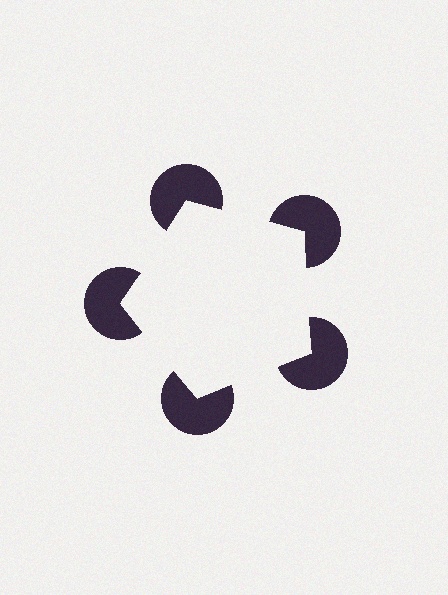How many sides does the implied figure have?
5 sides.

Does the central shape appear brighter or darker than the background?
It typically appears slightly brighter than the background, even though no actual brightness change is drawn.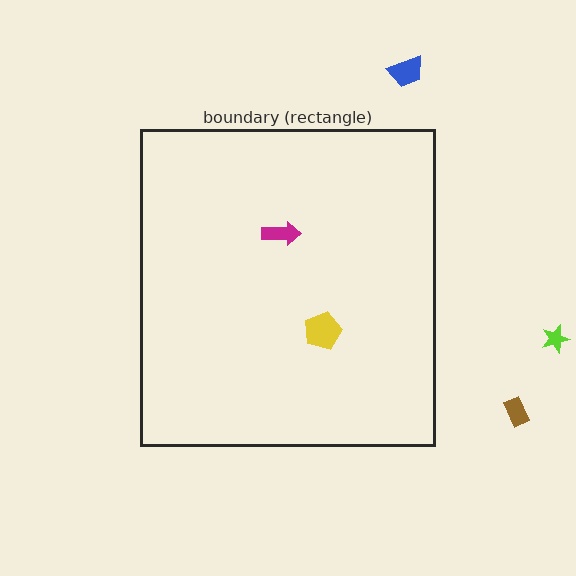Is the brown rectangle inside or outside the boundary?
Outside.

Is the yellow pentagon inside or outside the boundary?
Inside.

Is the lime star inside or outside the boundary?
Outside.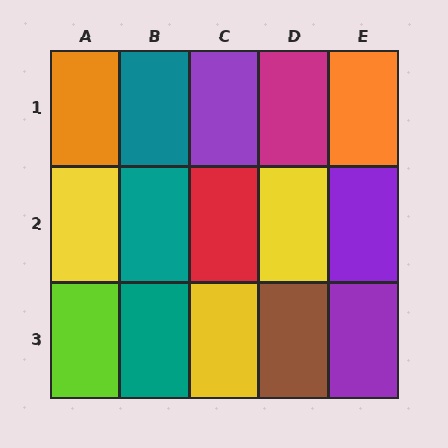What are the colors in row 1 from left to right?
Orange, teal, purple, magenta, orange.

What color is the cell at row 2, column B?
Teal.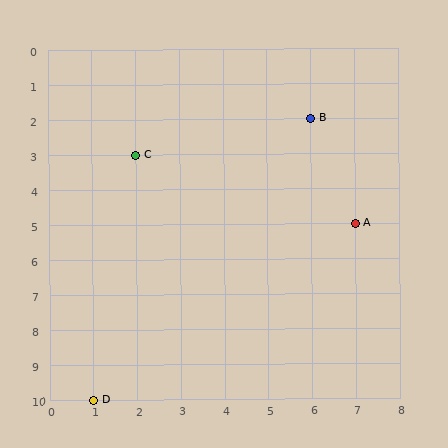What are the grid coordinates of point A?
Point A is at grid coordinates (7, 5).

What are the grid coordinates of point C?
Point C is at grid coordinates (2, 3).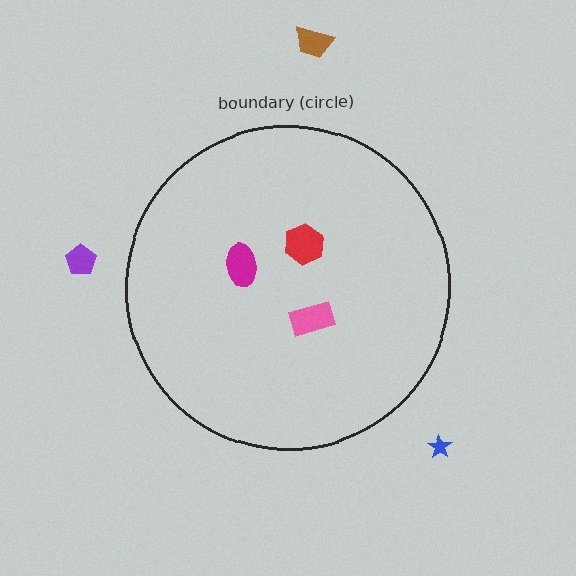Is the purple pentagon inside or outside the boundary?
Outside.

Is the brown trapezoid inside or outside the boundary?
Outside.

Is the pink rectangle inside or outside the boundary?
Inside.